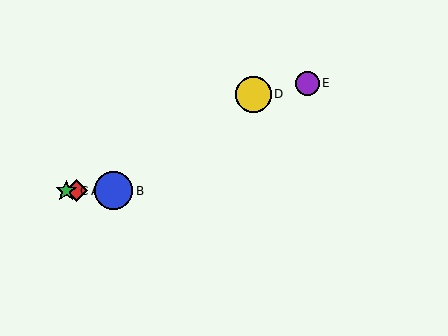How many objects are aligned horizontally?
3 objects (A, B, C) are aligned horizontally.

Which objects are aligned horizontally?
Objects A, B, C are aligned horizontally.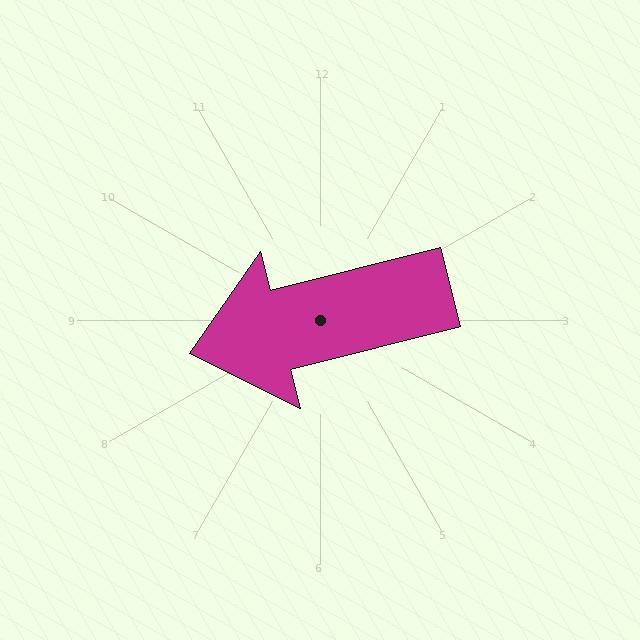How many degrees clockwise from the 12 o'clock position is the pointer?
Approximately 256 degrees.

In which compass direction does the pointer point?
West.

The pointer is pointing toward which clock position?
Roughly 9 o'clock.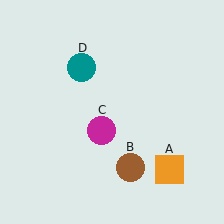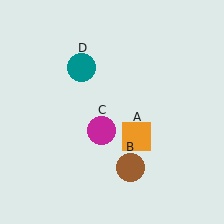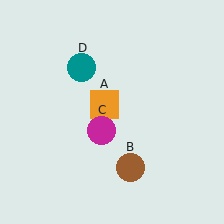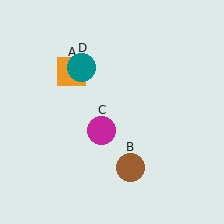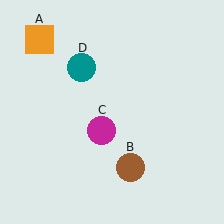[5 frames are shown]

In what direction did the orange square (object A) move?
The orange square (object A) moved up and to the left.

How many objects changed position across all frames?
1 object changed position: orange square (object A).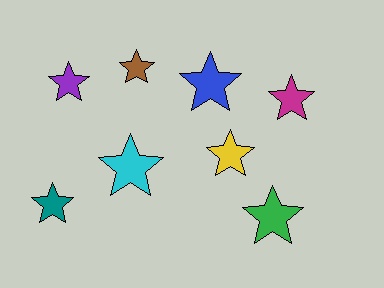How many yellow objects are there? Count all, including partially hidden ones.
There is 1 yellow object.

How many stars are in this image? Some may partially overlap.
There are 8 stars.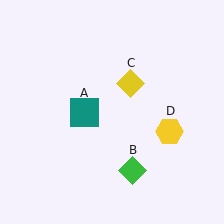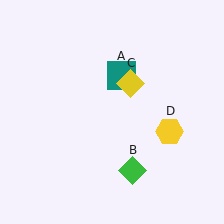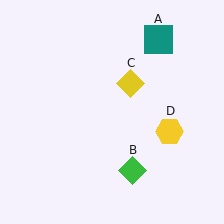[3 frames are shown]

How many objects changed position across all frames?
1 object changed position: teal square (object A).